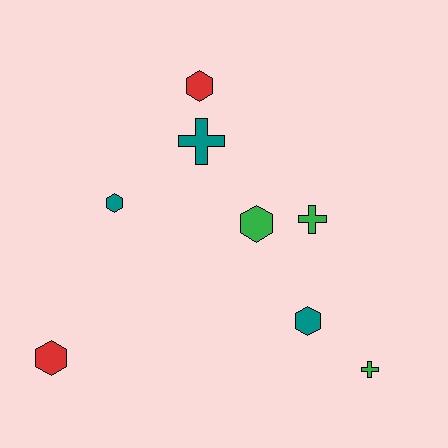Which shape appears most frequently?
Hexagon, with 5 objects.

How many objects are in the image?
There are 8 objects.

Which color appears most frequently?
Green, with 3 objects.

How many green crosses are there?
There are 2 green crosses.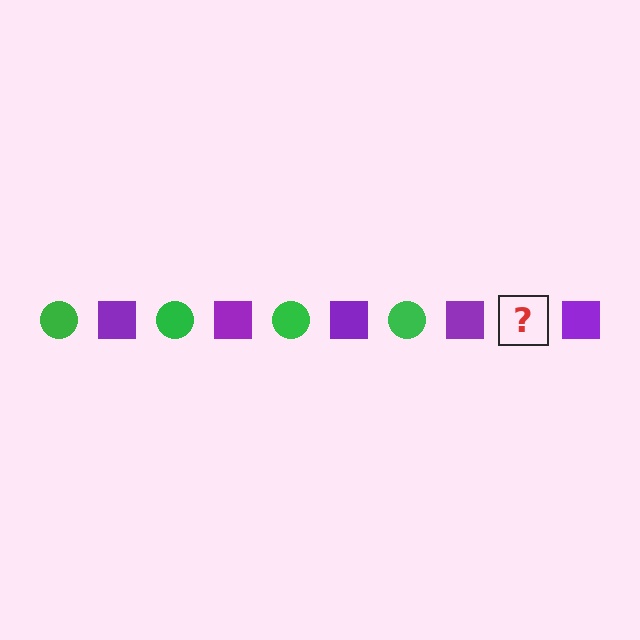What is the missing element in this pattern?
The missing element is a green circle.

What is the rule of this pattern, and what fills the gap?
The rule is that the pattern alternates between green circle and purple square. The gap should be filled with a green circle.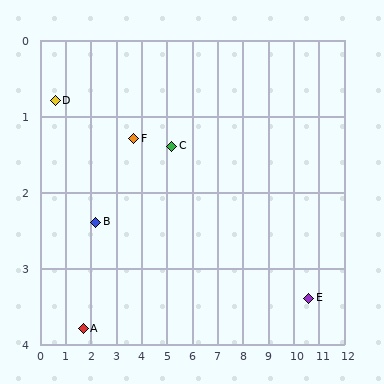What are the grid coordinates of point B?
Point B is at approximately (2.2, 2.4).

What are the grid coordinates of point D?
Point D is at approximately (0.6, 0.8).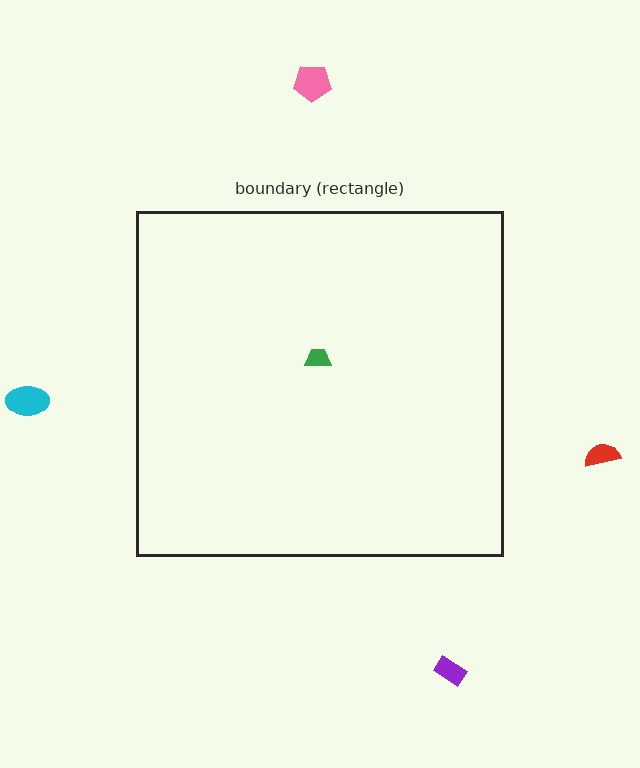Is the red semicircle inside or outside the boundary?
Outside.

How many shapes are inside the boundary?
1 inside, 4 outside.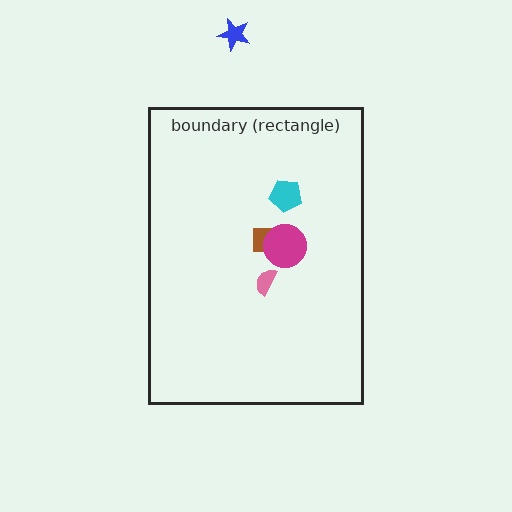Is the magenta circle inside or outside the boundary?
Inside.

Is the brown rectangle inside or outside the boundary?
Inside.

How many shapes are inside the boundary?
4 inside, 1 outside.